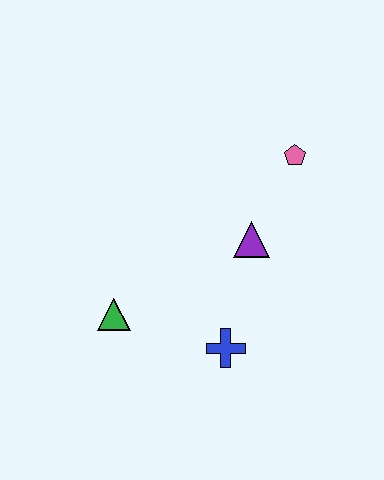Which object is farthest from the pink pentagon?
The green triangle is farthest from the pink pentagon.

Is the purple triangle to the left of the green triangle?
No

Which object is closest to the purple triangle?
The pink pentagon is closest to the purple triangle.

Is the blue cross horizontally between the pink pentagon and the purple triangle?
No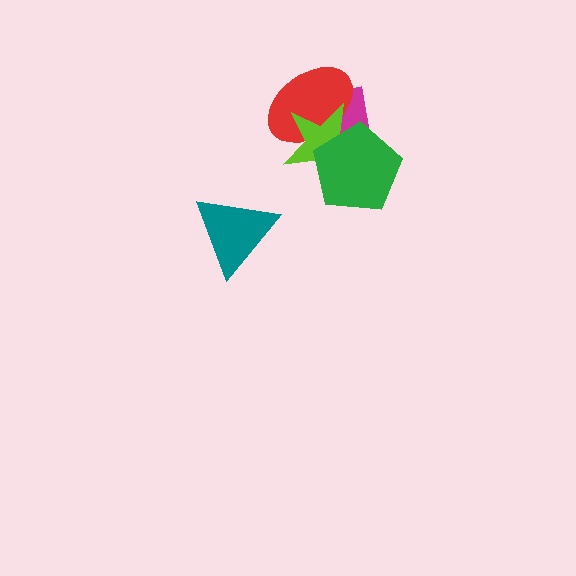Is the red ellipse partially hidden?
Yes, it is partially covered by another shape.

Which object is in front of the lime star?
The green pentagon is in front of the lime star.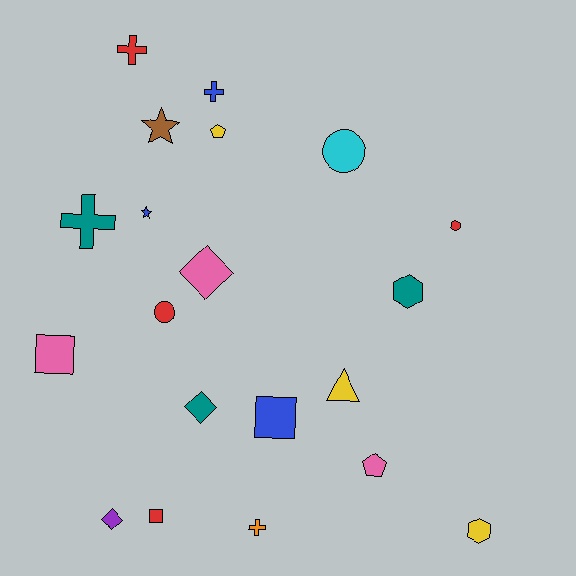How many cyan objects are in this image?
There is 1 cyan object.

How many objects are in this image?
There are 20 objects.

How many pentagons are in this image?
There are 2 pentagons.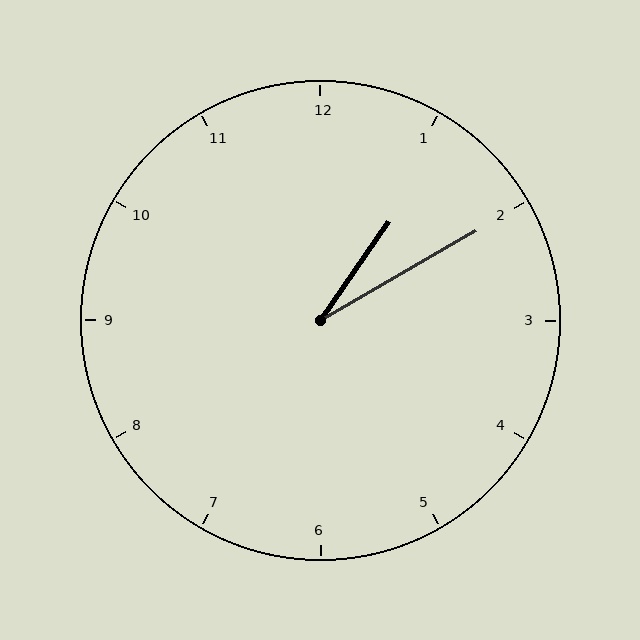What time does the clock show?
1:10.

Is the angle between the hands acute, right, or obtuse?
It is acute.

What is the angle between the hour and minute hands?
Approximately 25 degrees.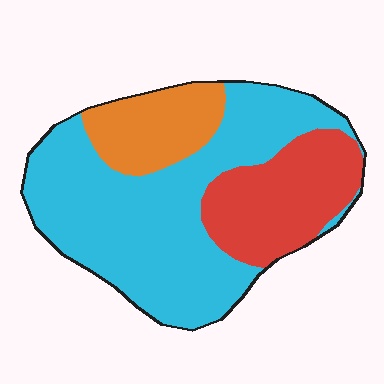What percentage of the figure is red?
Red covers about 25% of the figure.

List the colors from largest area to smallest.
From largest to smallest: cyan, red, orange.